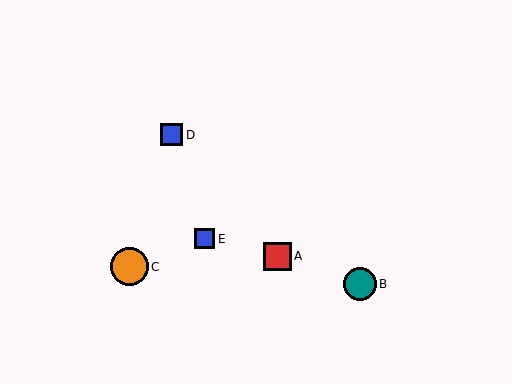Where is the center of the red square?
The center of the red square is at (277, 256).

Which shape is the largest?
The orange circle (labeled C) is the largest.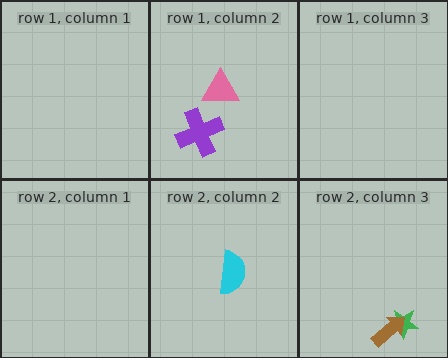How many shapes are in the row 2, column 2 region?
1.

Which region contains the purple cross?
The row 1, column 2 region.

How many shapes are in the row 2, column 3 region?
2.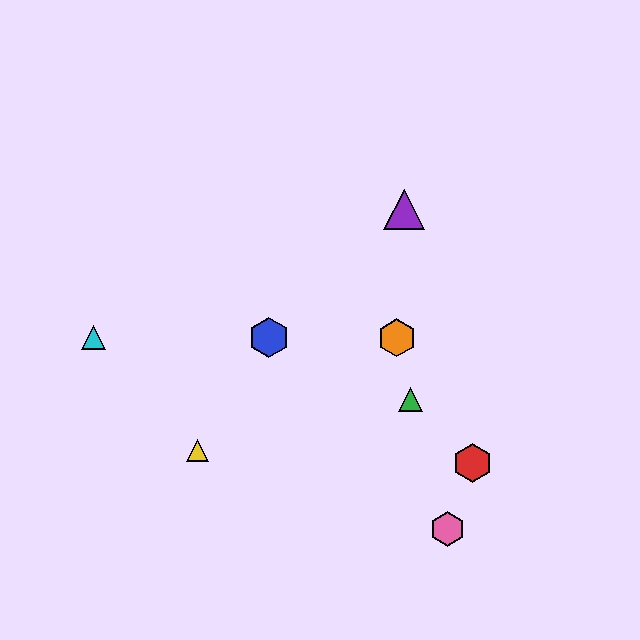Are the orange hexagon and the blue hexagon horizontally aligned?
Yes, both are at y≈338.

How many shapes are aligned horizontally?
3 shapes (the blue hexagon, the orange hexagon, the cyan triangle) are aligned horizontally.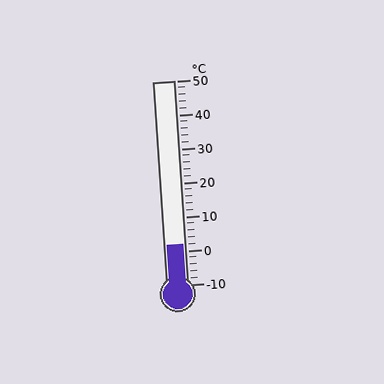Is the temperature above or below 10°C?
The temperature is below 10°C.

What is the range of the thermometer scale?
The thermometer scale ranges from -10°C to 50°C.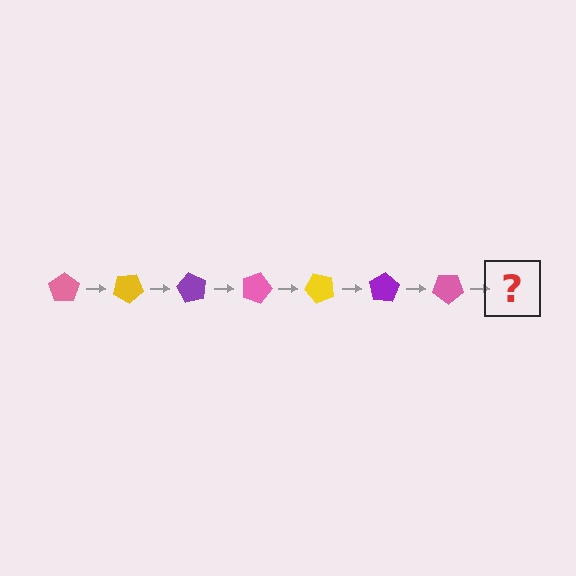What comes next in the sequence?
The next element should be a yellow pentagon, rotated 210 degrees from the start.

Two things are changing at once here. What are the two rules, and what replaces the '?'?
The two rules are that it rotates 30 degrees each step and the color cycles through pink, yellow, and purple. The '?' should be a yellow pentagon, rotated 210 degrees from the start.